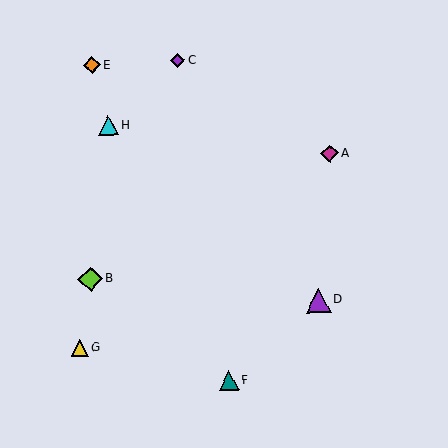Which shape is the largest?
The lime diamond (labeled B) is the largest.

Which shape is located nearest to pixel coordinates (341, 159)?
The magenta diamond (labeled A) at (330, 154) is nearest to that location.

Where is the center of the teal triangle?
The center of the teal triangle is at (229, 380).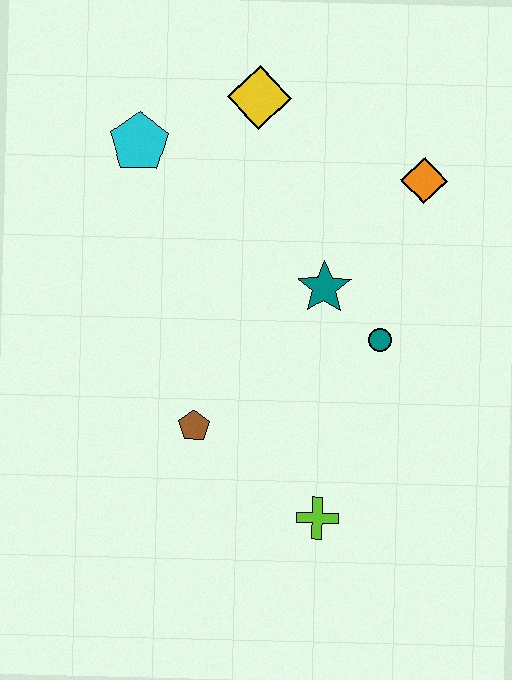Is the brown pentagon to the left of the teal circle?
Yes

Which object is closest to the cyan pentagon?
The yellow diamond is closest to the cyan pentagon.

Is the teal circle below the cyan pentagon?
Yes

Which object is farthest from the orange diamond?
The lime cross is farthest from the orange diamond.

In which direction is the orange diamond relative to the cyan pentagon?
The orange diamond is to the right of the cyan pentagon.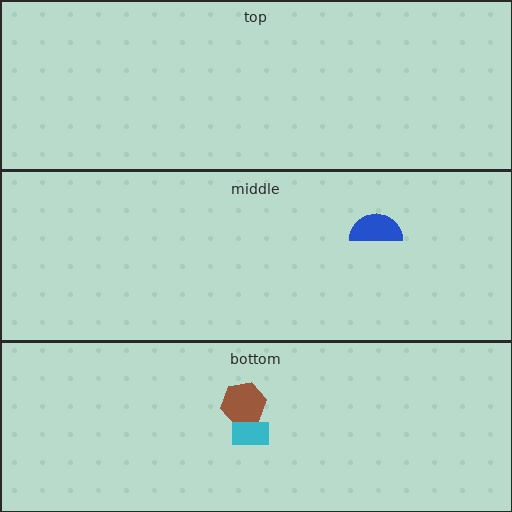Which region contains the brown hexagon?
The bottom region.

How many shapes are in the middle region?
1.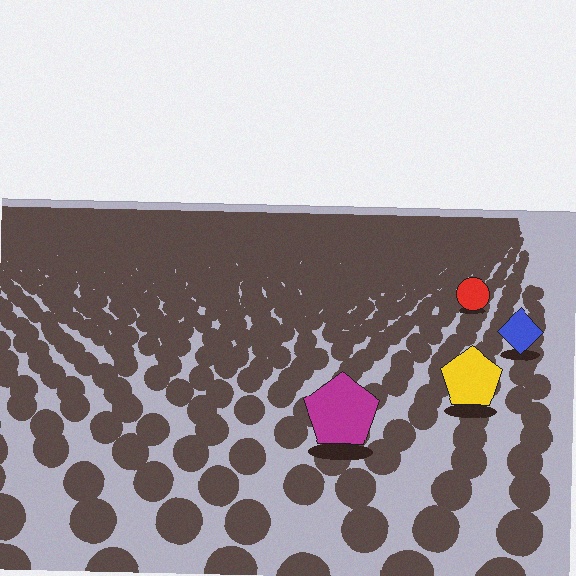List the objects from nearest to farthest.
From nearest to farthest: the magenta pentagon, the yellow pentagon, the blue diamond, the red circle.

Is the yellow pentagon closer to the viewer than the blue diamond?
Yes. The yellow pentagon is closer — you can tell from the texture gradient: the ground texture is coarser near it.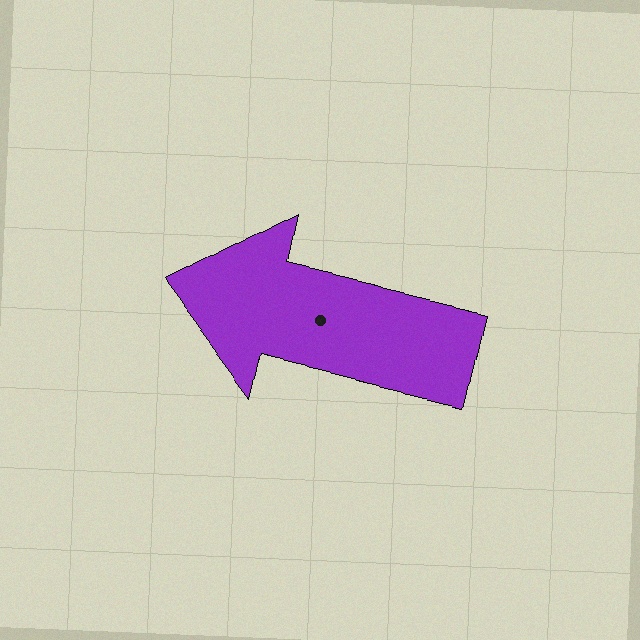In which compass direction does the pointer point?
West.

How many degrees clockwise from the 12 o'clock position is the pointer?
Approximately 283 degrees.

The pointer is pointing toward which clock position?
Roughly 9 o'clock.